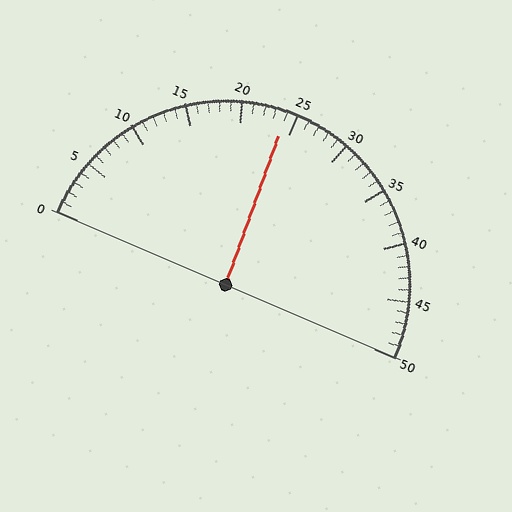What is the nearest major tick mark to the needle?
The nearest major tick mark is 25.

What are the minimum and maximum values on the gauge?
The gauge ranges from 0 to 50.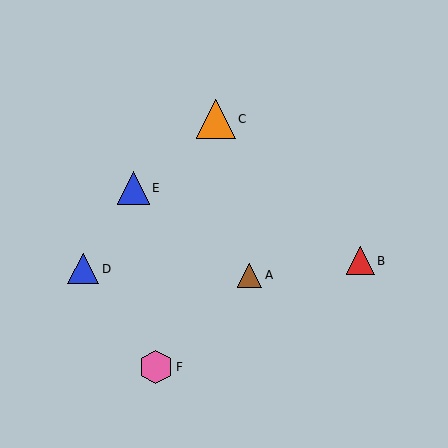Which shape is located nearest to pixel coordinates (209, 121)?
The orange triangle (labeled C) at (216, 119) is nearest to that location.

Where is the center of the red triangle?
The center of the red triangle is at (360, 261).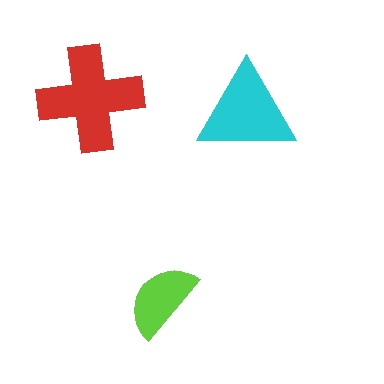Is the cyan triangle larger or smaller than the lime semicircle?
Larger.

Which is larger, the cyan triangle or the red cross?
The red cross.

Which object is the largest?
The red cross.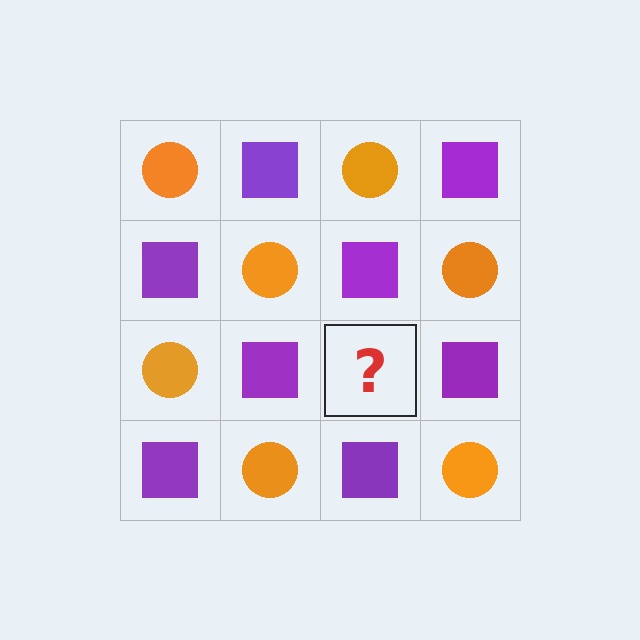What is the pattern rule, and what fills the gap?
The rule is that it alternates orange circle and purple square in a checkerboard pattern. The gap should be filled with an orange circle.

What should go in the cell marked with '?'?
The missing cell should contain an orange circle.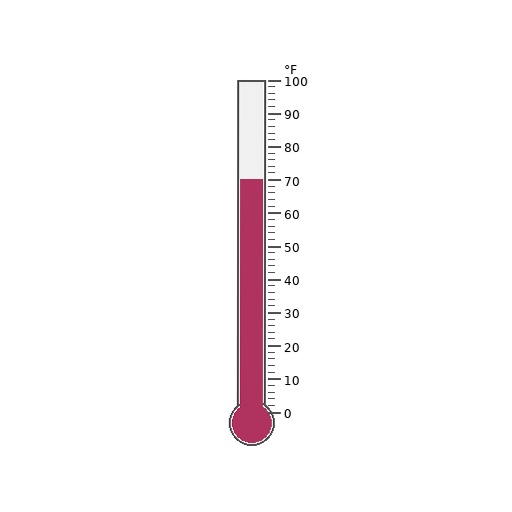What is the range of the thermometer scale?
The thermometer scale ranges from 0°F to 100°F.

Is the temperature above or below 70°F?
The temperature is at 70°F.